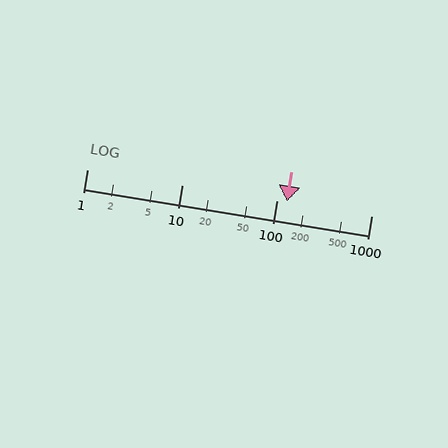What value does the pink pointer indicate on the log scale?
The pointer indicates approximately 130.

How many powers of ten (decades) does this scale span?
The scale spans 3 decades, from 1 to 1000.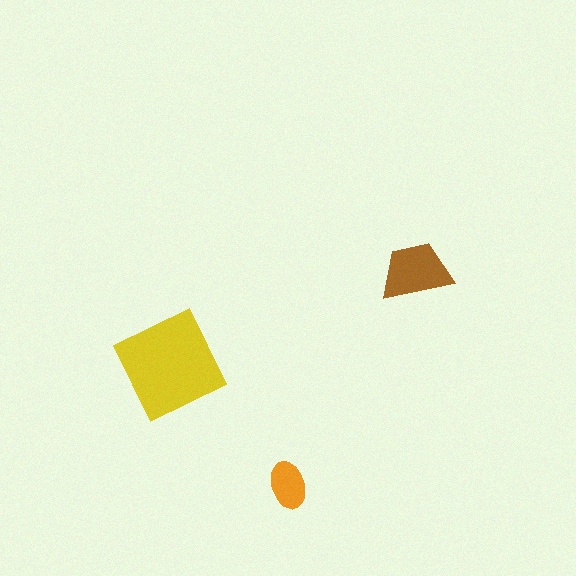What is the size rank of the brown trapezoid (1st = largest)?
2nd.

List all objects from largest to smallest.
The yellow diamond, the brown trapezoid, the orange ellipse.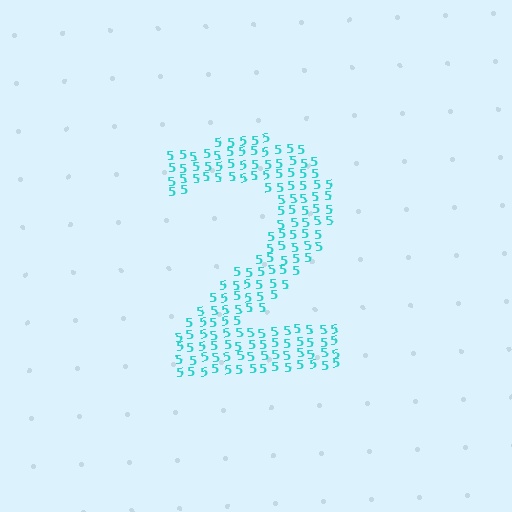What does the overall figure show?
The overall figure shows the digit 2.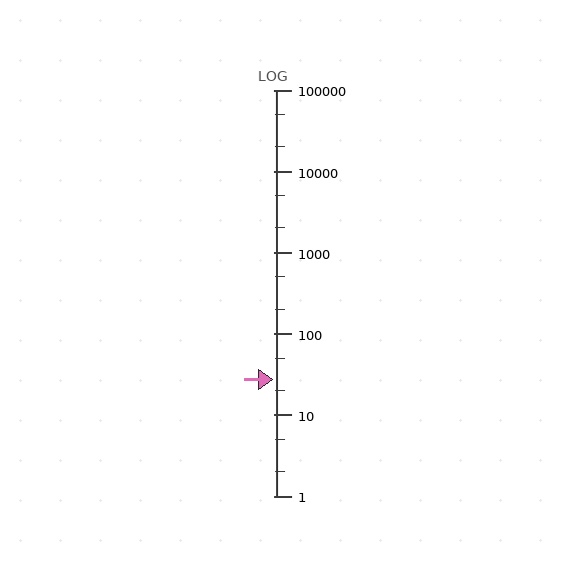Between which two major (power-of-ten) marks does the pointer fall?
The pointer is between 10 and 100.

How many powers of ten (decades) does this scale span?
The scale spans 5 decades, from 1 to 100000.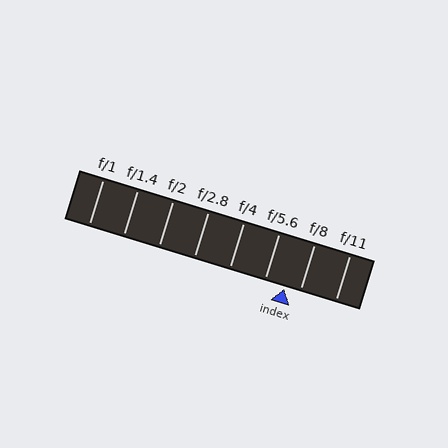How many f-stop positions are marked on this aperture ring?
There are 8 f-stop positions marked.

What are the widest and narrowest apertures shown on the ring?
The widest aperture shown is f/1 and the narrowest is f/11.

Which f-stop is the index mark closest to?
The index mark is closest to f/8.